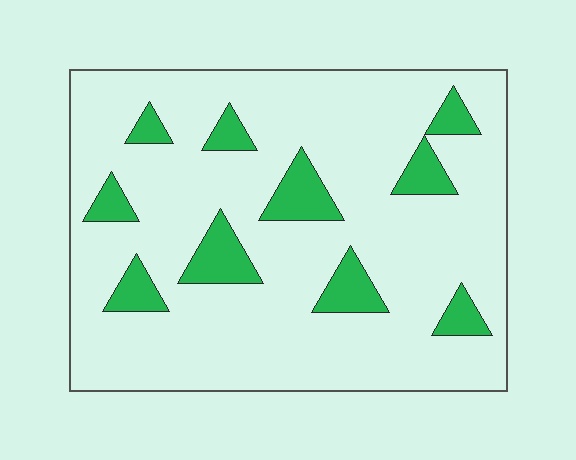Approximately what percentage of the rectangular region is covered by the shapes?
Approximately 15%.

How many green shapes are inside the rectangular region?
10.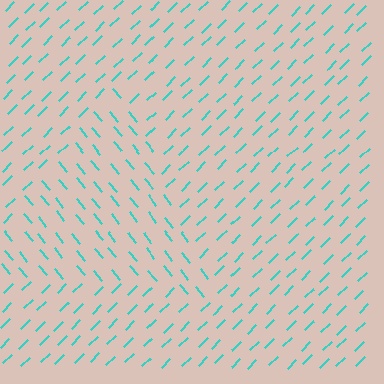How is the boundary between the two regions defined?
The boundary is defined purely by a change in line orientation (approximately 85 degrees difference). All lines are the same color and thickness.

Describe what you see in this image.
The image is filled with small cyan line segments. A triangle region in the image has lines oriented differently from the surrounding lines, creating a visible texture boundary.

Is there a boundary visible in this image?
Yes, there is a texture boundary formed by a change in line orientation.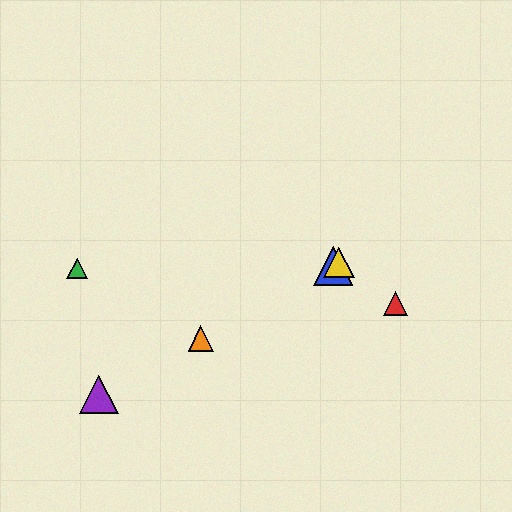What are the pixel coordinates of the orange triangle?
The orange triangle is at (201, 338).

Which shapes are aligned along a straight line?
The blue triangle, the yellow triangle, the purple triangle, the orange triangle are aligned along a straight line.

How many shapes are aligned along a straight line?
4 shapes (the blue triangle, the yellow triangle, the purple triangle, the orange triangle) are aligned along a straight line.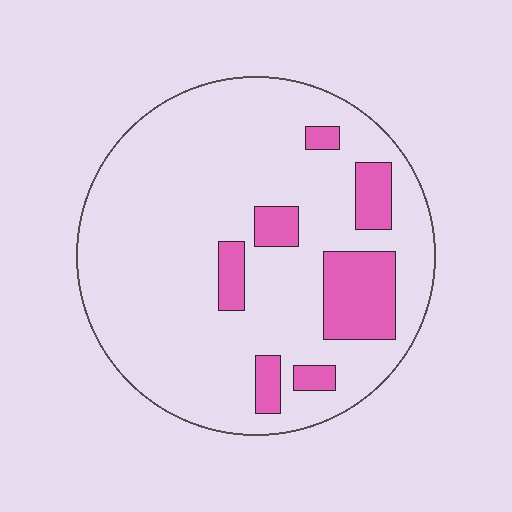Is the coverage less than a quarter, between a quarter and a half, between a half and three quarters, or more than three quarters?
Less than a quarter.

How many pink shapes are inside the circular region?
7.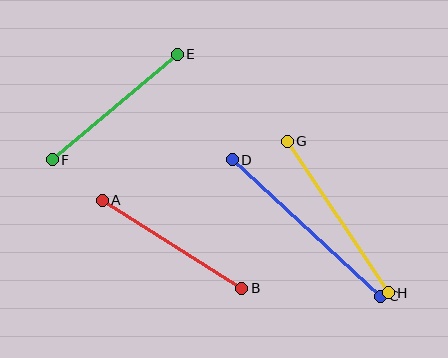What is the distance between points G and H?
The distance is approximately 182 pixels.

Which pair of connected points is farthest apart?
Points C and D are farthest apart.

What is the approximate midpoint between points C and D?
The midpoint is at approximately (306, 228) pixels.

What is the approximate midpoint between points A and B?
The midpoint is at approximately (172, 244) pixels.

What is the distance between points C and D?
The distance is approximately 202 pixels.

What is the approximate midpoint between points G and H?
The midpoint is at approximately (338, 217) pixels.